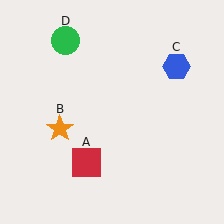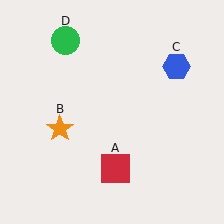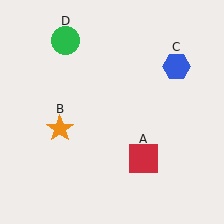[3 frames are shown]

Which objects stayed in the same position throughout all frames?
Orange star (object B) and blue hexagon (object C) and green circle (object D) remained stationary.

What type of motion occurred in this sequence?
The red square (object A) rotated counterclockwise around the center of the scene.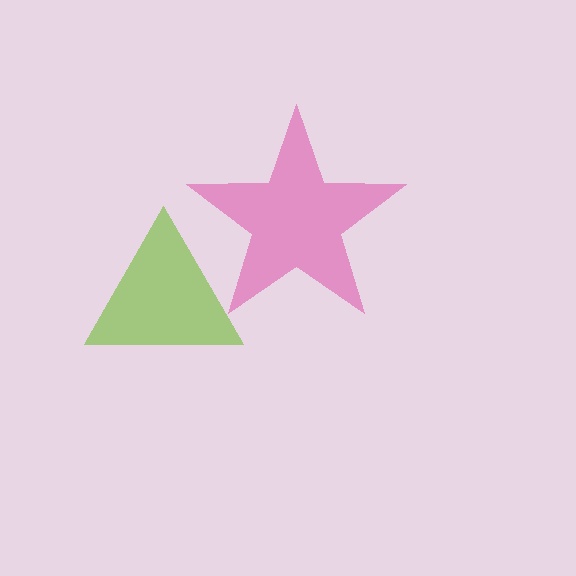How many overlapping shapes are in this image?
There are 2 overlapping shapes in the image.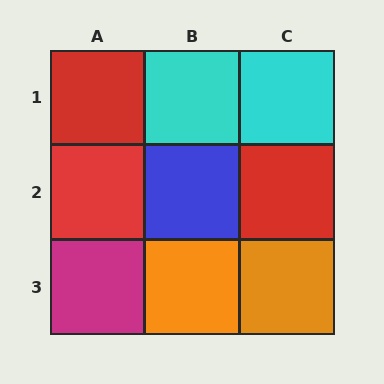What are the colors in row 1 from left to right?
Red, cyan, cyan.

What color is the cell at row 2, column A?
Red.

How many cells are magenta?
1 cell is magenta.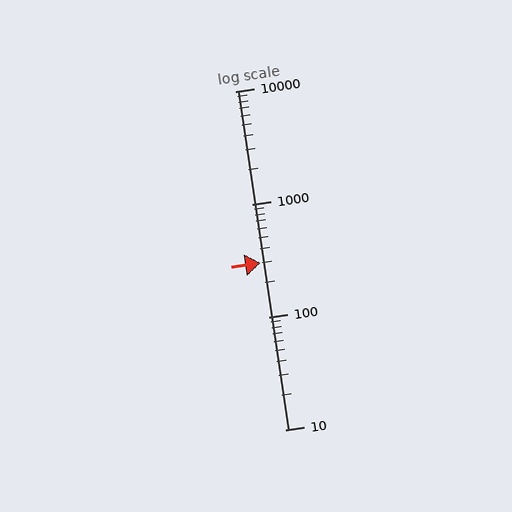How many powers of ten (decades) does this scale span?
The scale spans 3 decades, from 10 to 10000.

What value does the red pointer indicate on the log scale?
The pointer indicates approximately 300.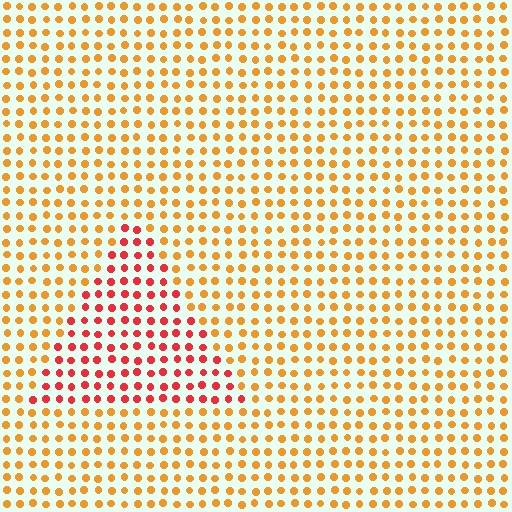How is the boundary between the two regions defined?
The boundary is defined purely by a slight shift in hue (about 39 degrees). Spacing, size, and orientation are identical on both sides.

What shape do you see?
I see a triangle.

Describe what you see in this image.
The image is filled with small orange elements in a uniform arrangement. A triangle-shaped region is visible where the elements are tinted to a slightly different hue, forming a subtle color boundary.